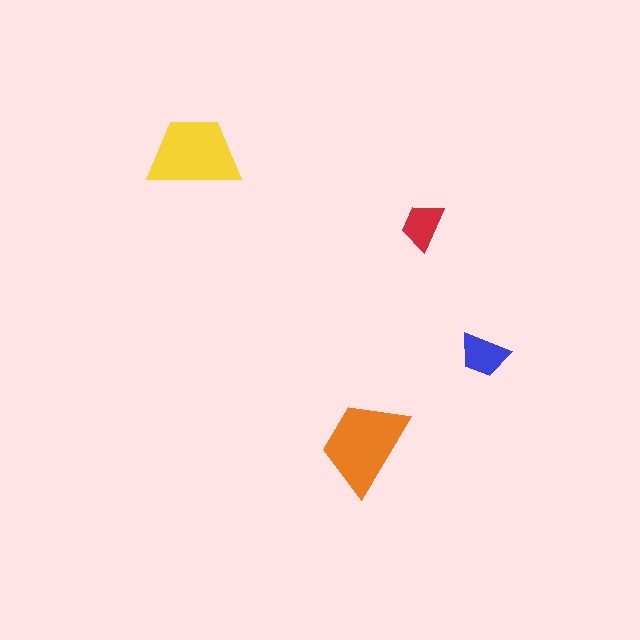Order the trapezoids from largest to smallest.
the orange one, the yellow one, the blue one, the red one.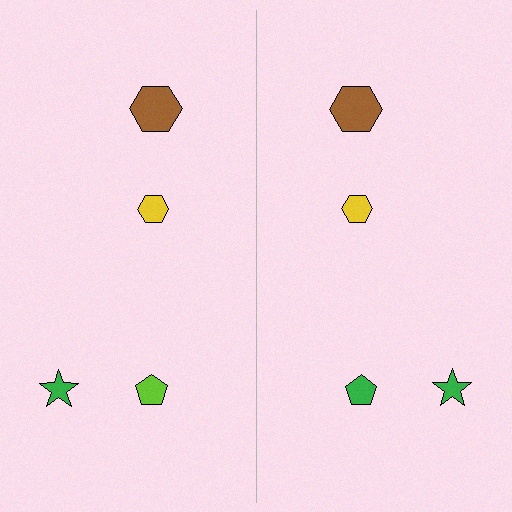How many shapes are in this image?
There are 8 shapes in this image.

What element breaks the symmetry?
The green pentagon on the right side breaks the symmetry — its mirror counterpart is lime.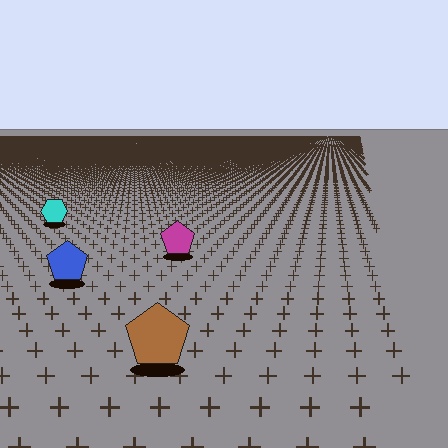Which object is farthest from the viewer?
The cyan hexagon is farthest from the viewer. It appears smaller and the ground texture around it is denser.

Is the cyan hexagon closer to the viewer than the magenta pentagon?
No. The magenta pentagon is closer — you can tell from the texture gradient: the ground texture is coarser near it.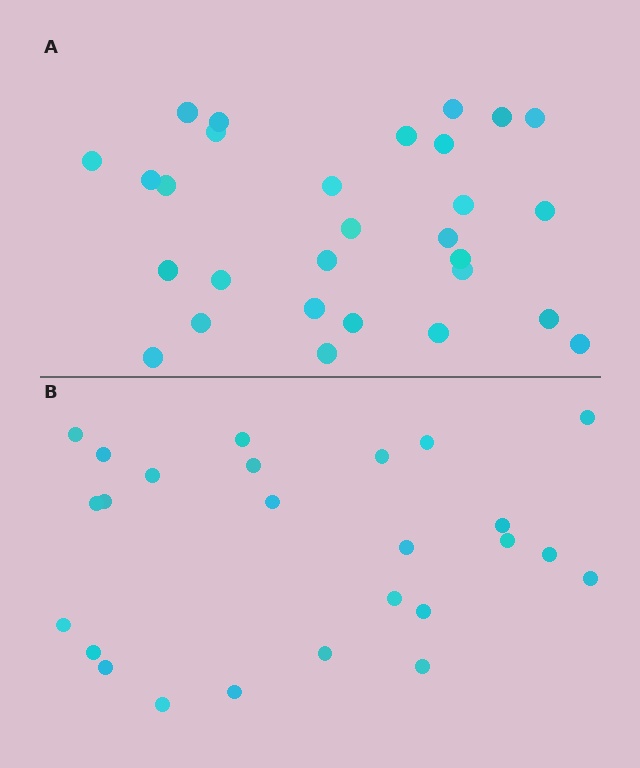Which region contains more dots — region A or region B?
Region A (the top region) has more dots.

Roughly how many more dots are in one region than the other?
Region A has about 4 more dots than region B.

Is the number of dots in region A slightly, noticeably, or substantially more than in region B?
Region A has only slightly more — the two regions are fairly close. The ratio is roughly 1.2 to 1.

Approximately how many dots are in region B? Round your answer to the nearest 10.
About 20 dots. (The exact count is 25, which rounds to 20.)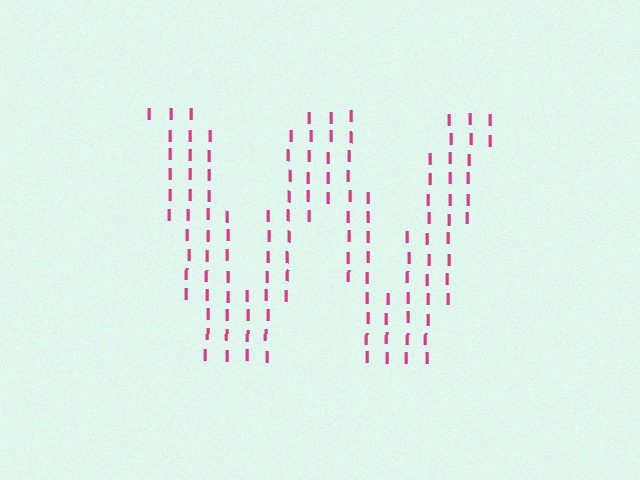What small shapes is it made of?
It is made of small letter I's.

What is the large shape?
The large shape is the letter W.